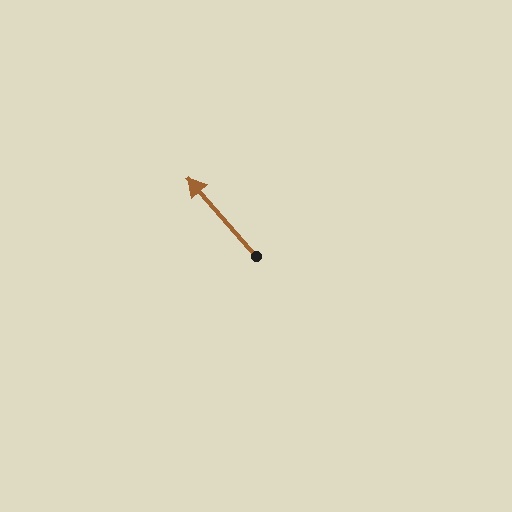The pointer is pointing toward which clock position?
Roughly 11 o'clock.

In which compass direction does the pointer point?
Northwest.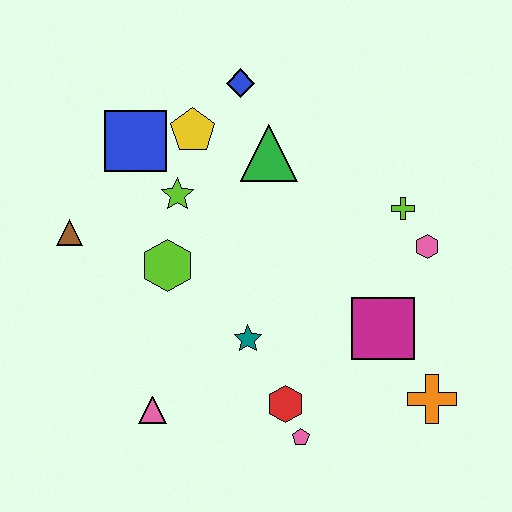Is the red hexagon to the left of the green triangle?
No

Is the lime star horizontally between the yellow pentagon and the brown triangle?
Yes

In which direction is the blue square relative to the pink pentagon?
The blue square is above the pink pentagon.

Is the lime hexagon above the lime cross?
No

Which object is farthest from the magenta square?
The brown triangle is farthest from the magenta square.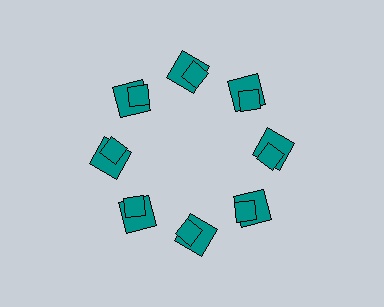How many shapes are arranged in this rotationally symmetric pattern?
There are 16 shapes, arranged in 8 groups of 2.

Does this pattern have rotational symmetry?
Yes, this pattern has 8-fold rotational symmetry. It looks the same after rotating 45 degrees around the center.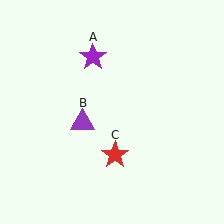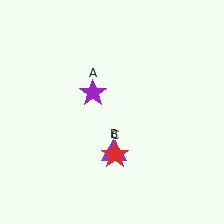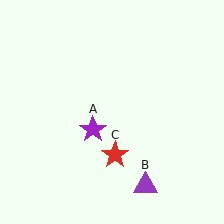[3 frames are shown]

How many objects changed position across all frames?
2 objects changed position: purple star (object A), purple triangle (object B).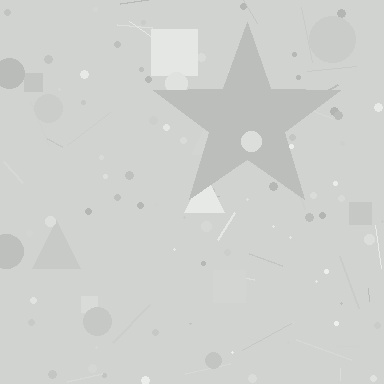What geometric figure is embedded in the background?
A star is embedded in the background.